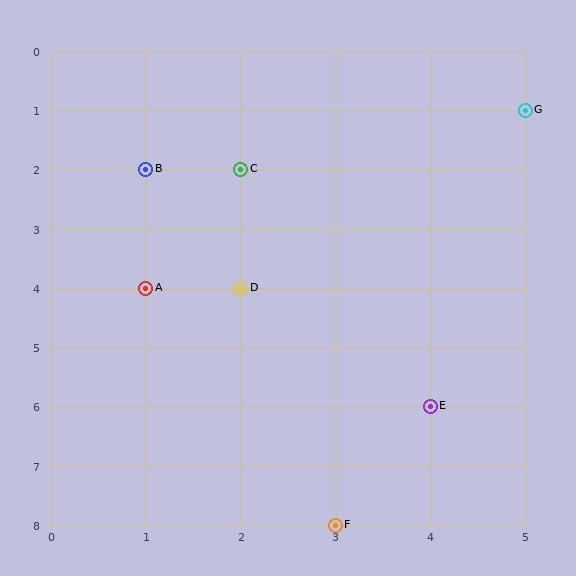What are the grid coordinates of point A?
Point A is at grid coordinates (1, 4).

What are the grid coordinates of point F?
Point F is at grid coordinates (3, 8).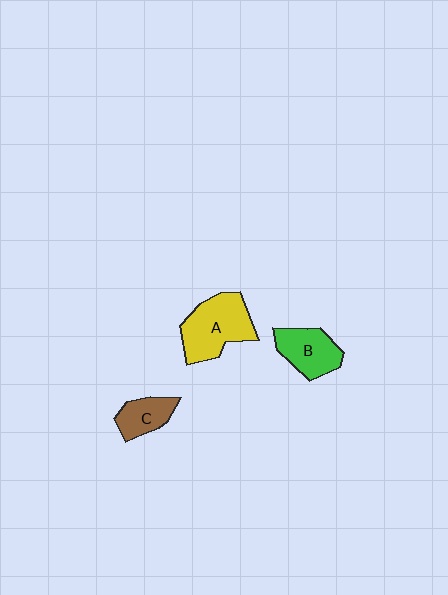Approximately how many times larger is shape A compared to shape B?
Approximately 1.4 times.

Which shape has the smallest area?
Shape C (brown).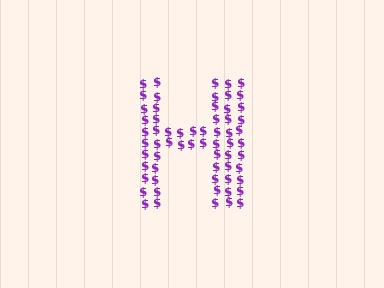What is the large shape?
The large shape is the letter H.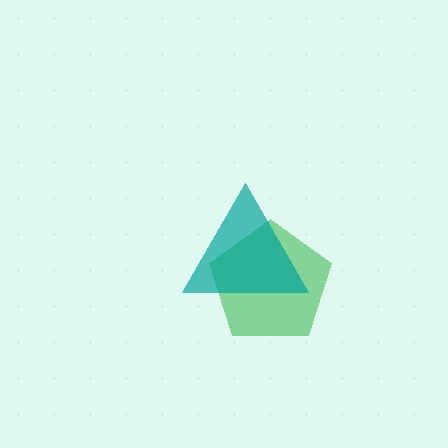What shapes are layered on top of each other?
The layered shapes are: a green pentagon, a teal triangle.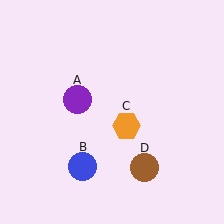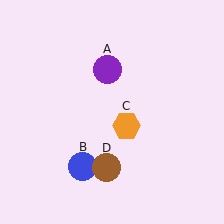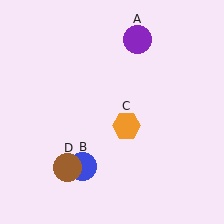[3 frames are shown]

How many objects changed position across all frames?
2 objects changed position: purple circle (object A), brown circle (object D).